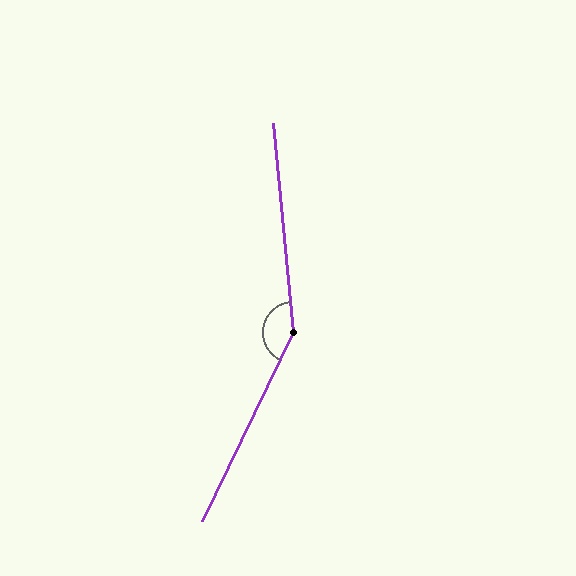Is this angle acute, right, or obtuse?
It is obtuse.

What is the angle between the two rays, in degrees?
Approximately 149 degrees.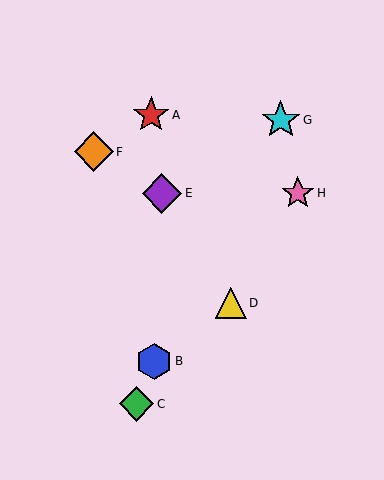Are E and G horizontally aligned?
No, E is at y≈193 and G is at y≈120.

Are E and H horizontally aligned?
Yes, both are at y≈193.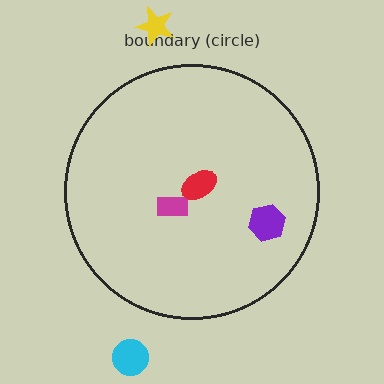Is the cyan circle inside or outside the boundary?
Outside.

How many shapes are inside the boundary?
3 inside, 2 outside.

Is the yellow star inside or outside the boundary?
Outside.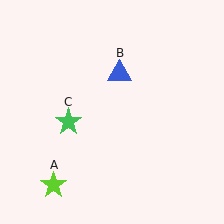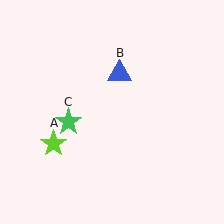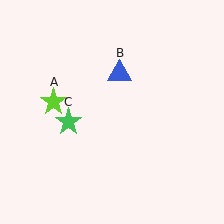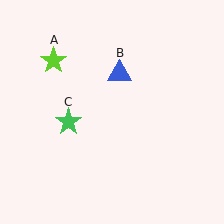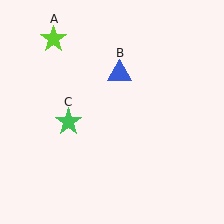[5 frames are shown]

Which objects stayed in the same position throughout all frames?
Blue triangle (object B) and green star (object C) remained stationary.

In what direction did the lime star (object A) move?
The lime star (object A) moved up.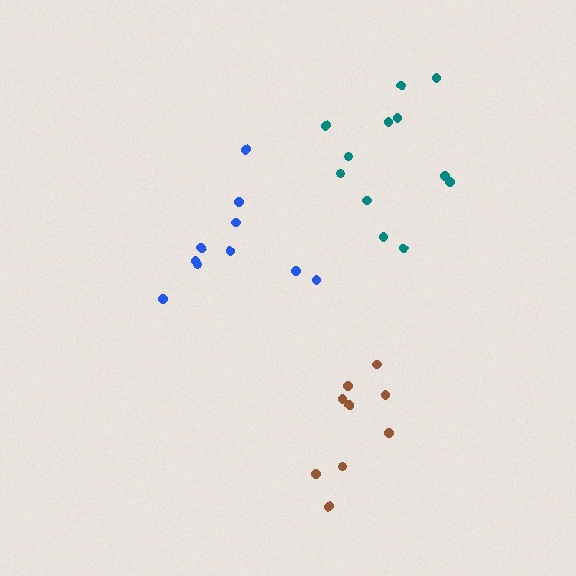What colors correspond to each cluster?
The clusters are colored: blue, teal, brown.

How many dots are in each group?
Group 1: 10 dots, Group 2: 12 dots, Group 3: 9 dots (31 total).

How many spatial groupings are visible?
There are 3 spatial groupings.